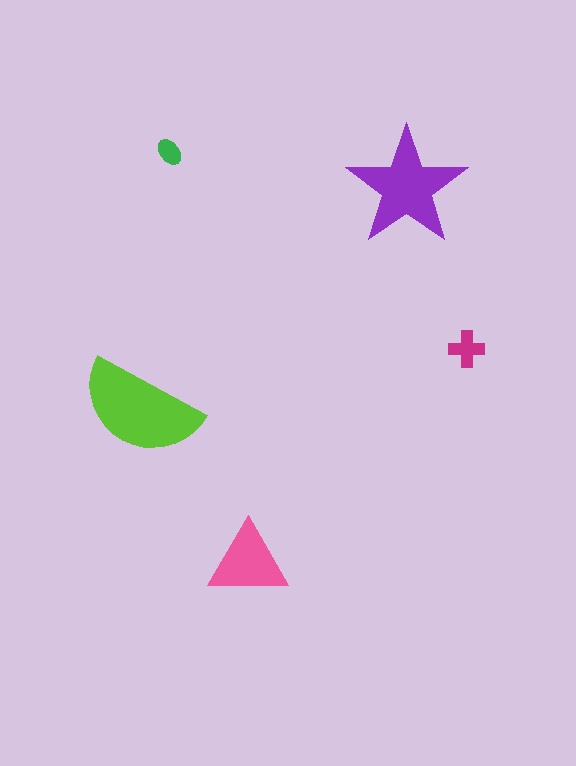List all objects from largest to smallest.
The lime semicircle, the purple star, the pink triangle, the magenta cross, the green ellipse.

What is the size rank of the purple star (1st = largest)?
2nd.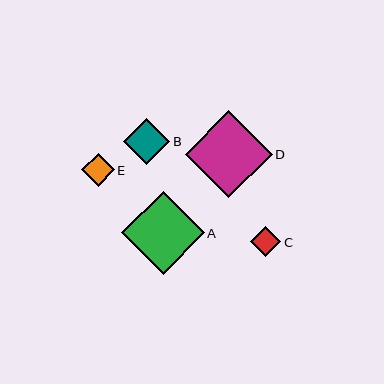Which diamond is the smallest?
Diamond C is the smallest with a size of approximately 30 pixels.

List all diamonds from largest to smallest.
From largest to smallest: D, A, B, E, C.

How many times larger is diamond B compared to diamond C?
Diamond B is approximately 1.5 times the size of diamond C.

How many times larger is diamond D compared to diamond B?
Diamond D is approximately 1.9 times the size of diamond B.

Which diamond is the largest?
Diamond D is the largest with a size of approximately 87 pixels.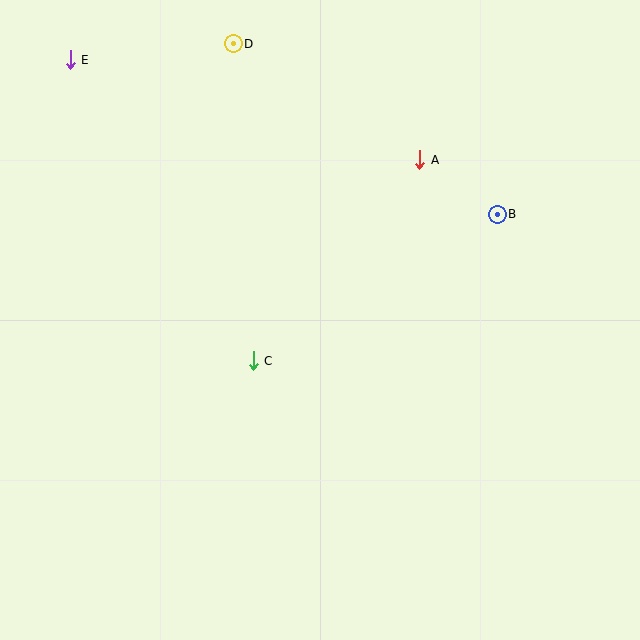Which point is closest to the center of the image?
Point C at (253, 361) is closest to the center.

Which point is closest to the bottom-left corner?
Point C is closest to the bottom-left corner.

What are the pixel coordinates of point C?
Point C is at (253, 361).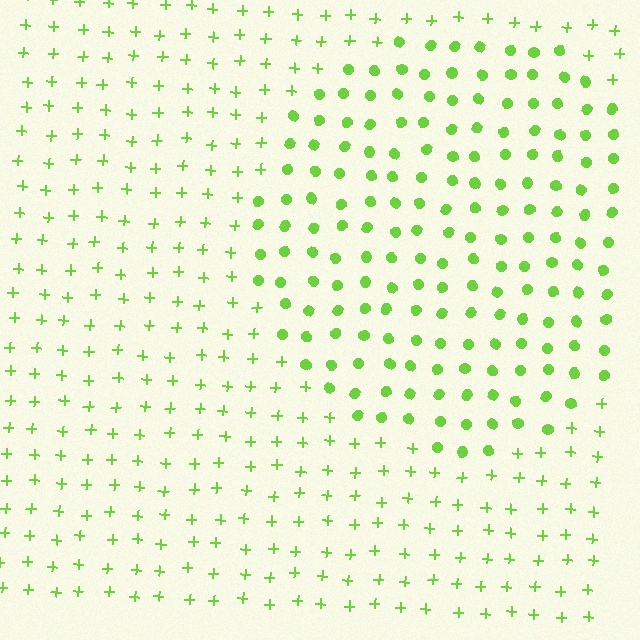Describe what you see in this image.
The image is filled with small lime elements arranged in a uniform grid. A circle-shaped region contains circles, while the surrounding area contains plus signs. The boundary is defined purely by the change in element shape.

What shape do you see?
I see a circle.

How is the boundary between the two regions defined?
The boundary is defined by a change in element shape: circles inside vs. plus signs outside. All elements share the same color and spacing.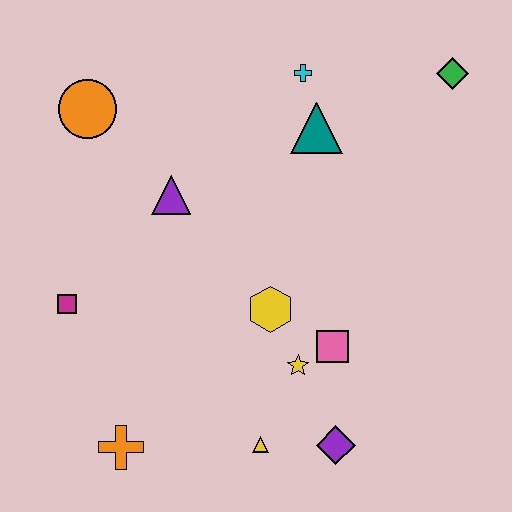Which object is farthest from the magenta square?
The green diamond is farthest from the magenta square.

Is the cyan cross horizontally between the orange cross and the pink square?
Yes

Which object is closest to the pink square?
The yellow star is closest to the pink square.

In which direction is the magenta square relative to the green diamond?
The magenta square is to the left of the green diamond.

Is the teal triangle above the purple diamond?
Yes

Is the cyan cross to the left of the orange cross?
No